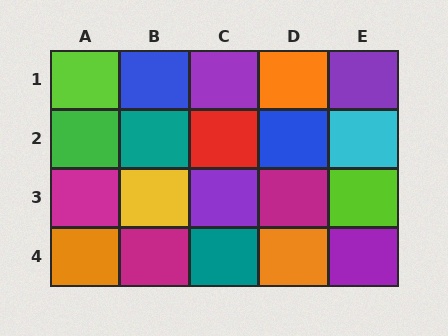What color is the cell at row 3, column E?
Lime.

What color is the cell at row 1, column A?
Lime.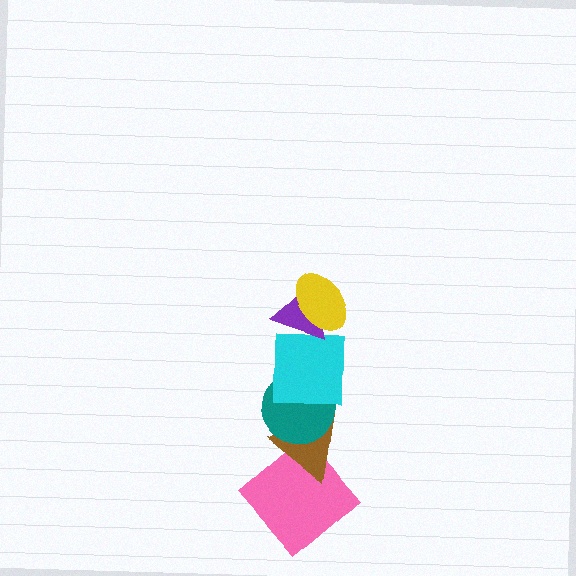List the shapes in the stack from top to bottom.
From top to bottom: the yellow ellipse, the purple triangle, the cyan square, the teal circle, the brown triangle, the pink diamond.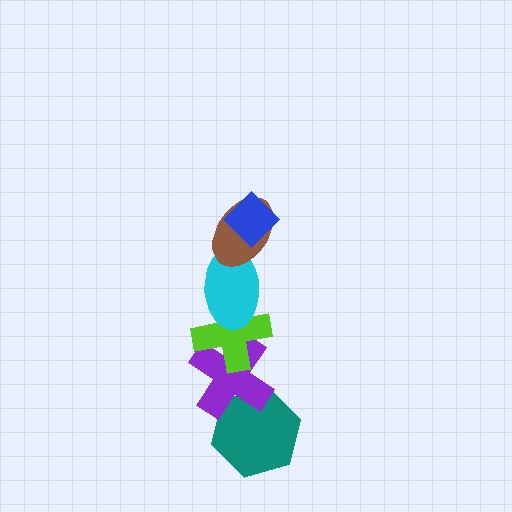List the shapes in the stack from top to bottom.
From top to bottom: the blue diamond, the brown ellipse, the cyan ellipse, the lime cross, the purple cross, the teal hexagon.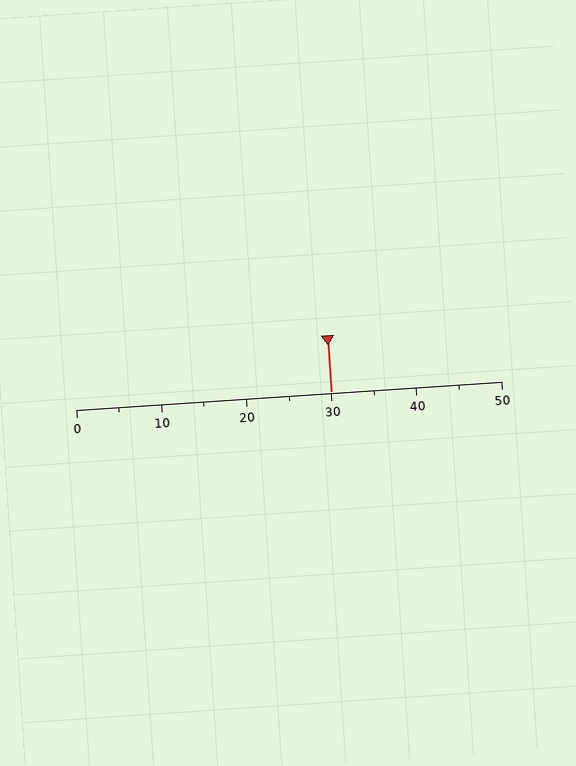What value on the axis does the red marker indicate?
The marker indicates approximately 30.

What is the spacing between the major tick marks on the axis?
The major ticks are spaced 10 apart.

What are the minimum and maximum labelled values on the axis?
The axis runs from 0 to 50.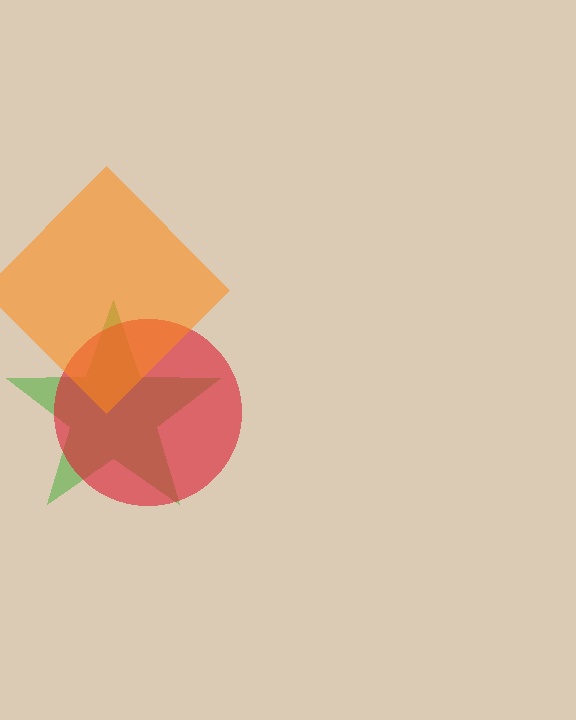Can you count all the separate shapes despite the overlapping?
Yes, there are 3 separate shapes.